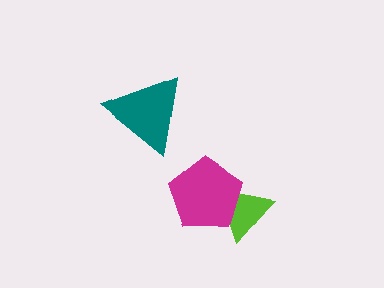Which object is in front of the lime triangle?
The magenta pentagon is in front of the lime triangle.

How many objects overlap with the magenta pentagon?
1 object overlaps with the magenta pentagon.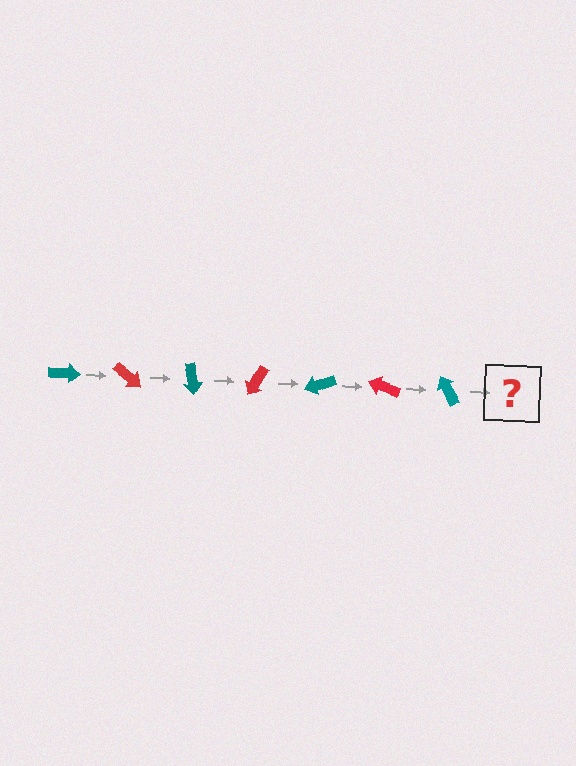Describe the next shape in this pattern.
It should be a red arrow, rotated 280 degrees from the start.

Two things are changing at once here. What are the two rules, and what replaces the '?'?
The two rules are that it rotates 40 degrees each step and the color cycles through teal and red. The '?' should be a red arrow, rotated 280 degrees from the start.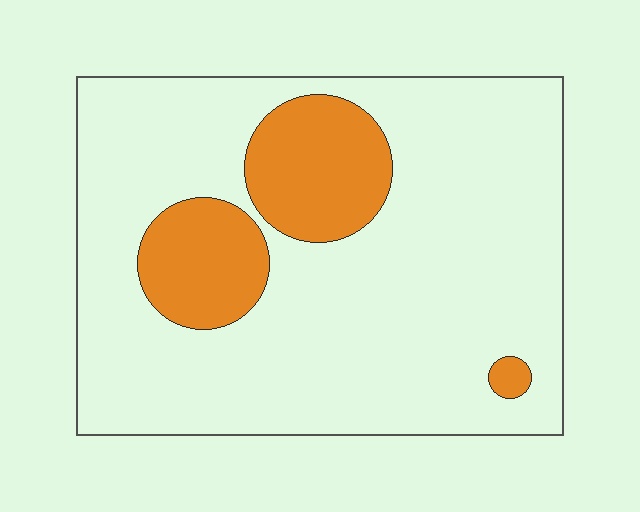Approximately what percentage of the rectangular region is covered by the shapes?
Approximately 20%.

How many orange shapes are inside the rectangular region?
3.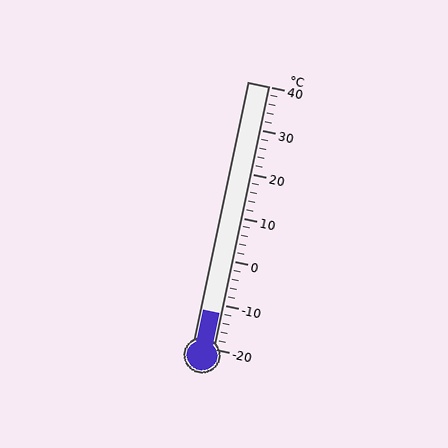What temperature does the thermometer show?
The thermometer shows approximately -12°C.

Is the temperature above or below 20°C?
The temperature is below 20°C.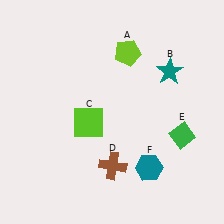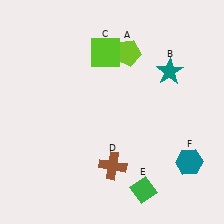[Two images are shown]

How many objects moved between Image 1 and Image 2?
3 objects moved between the two images.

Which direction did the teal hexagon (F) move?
The teal hexagon (F) moved right.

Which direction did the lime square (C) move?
The lime square (C) moved up.